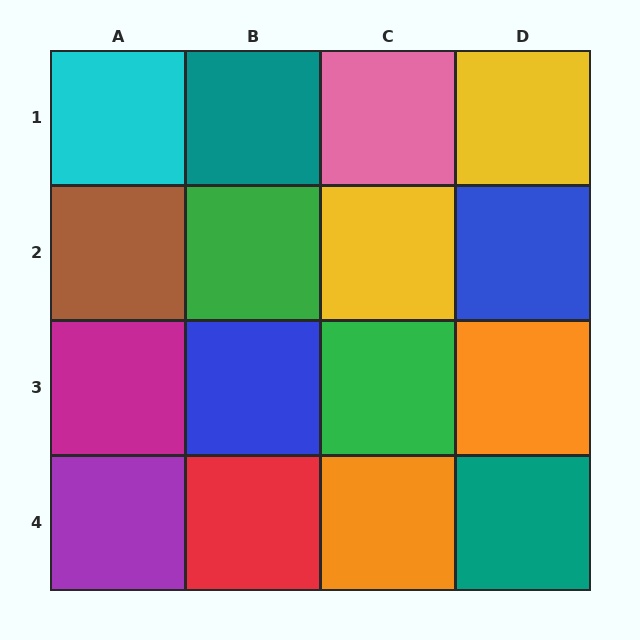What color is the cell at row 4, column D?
Teal.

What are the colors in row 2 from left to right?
Brown, green, yellow, blue.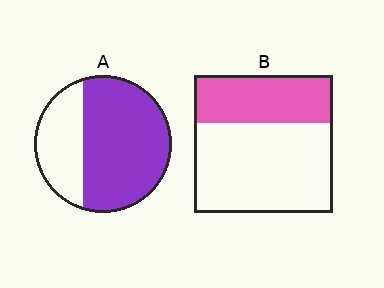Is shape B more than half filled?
No.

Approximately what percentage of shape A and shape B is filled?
A is approximately 70% and B is approximately 35%.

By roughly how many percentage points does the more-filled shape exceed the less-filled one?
By roughly 35 percentage points (A over B).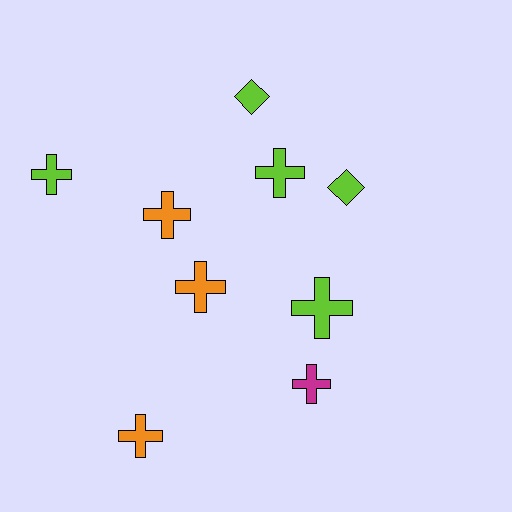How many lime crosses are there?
There are 3 lime crosses.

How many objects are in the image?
There are 9 objects.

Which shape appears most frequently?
Cross, with 7 objects.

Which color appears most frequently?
Lime, with 5 objects.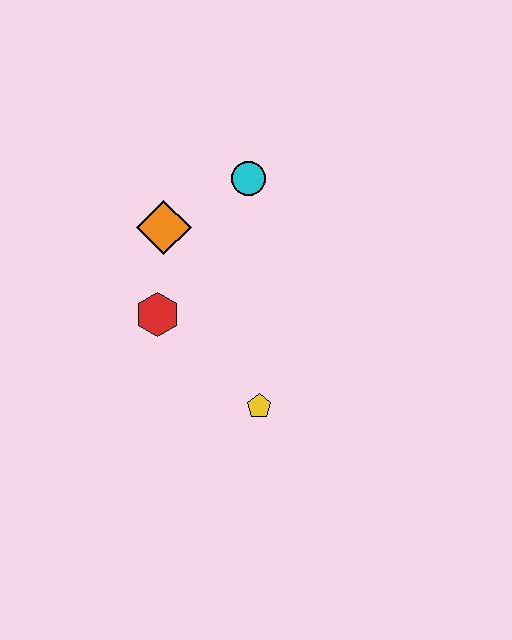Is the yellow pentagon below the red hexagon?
Yes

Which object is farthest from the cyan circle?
The yellow pentagon is farthest from the cyan circle.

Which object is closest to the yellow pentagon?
The red hexagon is closest to the yellow pentagon.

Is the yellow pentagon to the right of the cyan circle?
Yes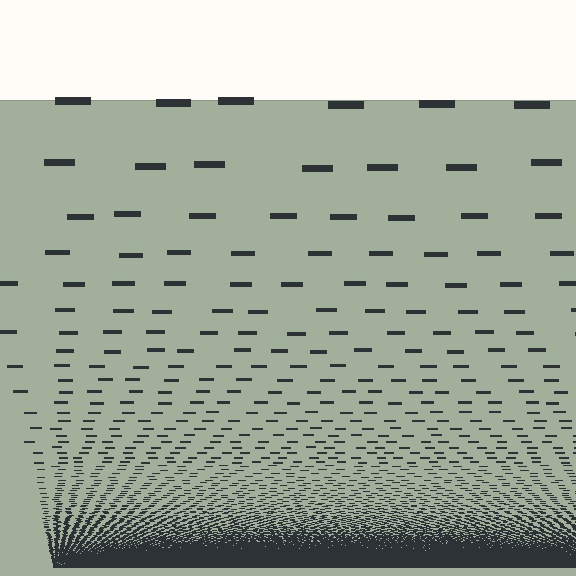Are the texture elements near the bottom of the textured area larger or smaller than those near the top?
Smaller. The gradient is inverted — elements near the bottom are smaller and denser.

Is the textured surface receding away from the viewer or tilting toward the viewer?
The surface appears to tilt toward the viewer. Texture elements get larger and sparser toward the top.